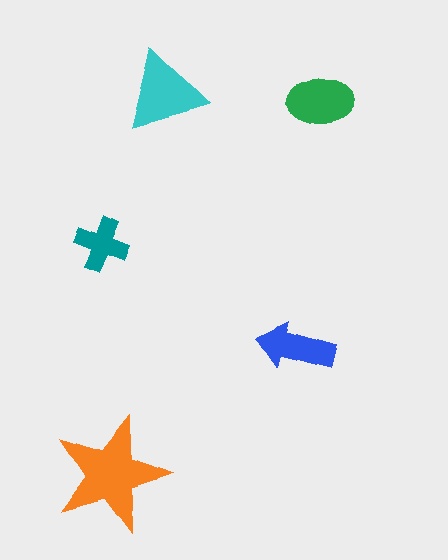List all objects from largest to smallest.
The orange star, the cyan triangle, the green ellipse, the blue arrow, the teal cross.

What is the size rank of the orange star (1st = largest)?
1st.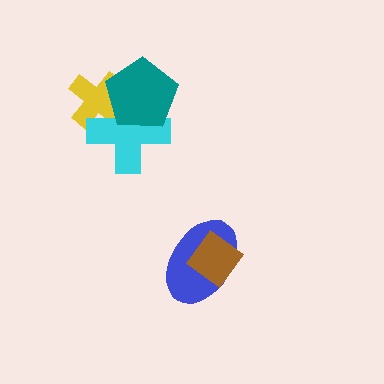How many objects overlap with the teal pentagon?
2 objects overlap with the teal pentagon.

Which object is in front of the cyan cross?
The teal pentagon is in front of the cyan cross.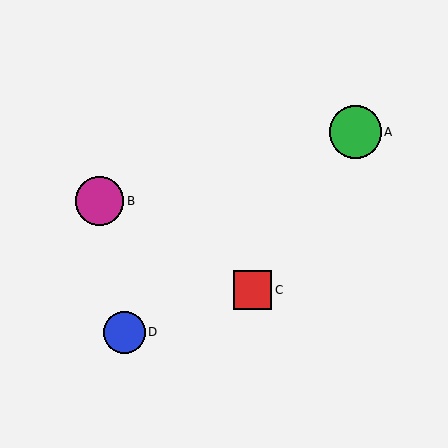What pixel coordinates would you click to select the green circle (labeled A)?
Click at (355, 132) to select the green circle A.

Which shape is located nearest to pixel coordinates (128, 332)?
The blue circle (labeled D) at (124, 333) is nearest to that location.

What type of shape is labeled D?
Shape D is a blue circle.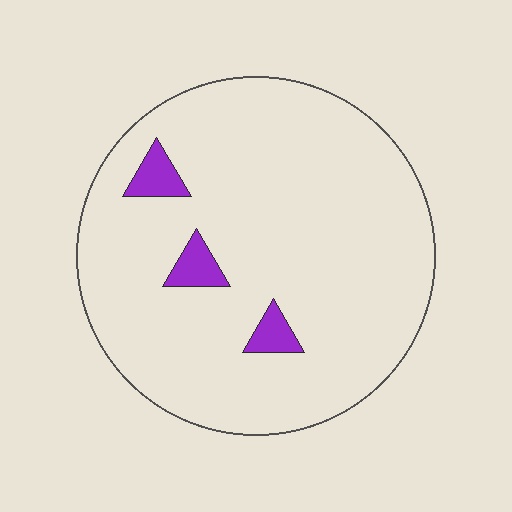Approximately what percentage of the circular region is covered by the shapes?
Approximately 5%.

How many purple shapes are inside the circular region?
3.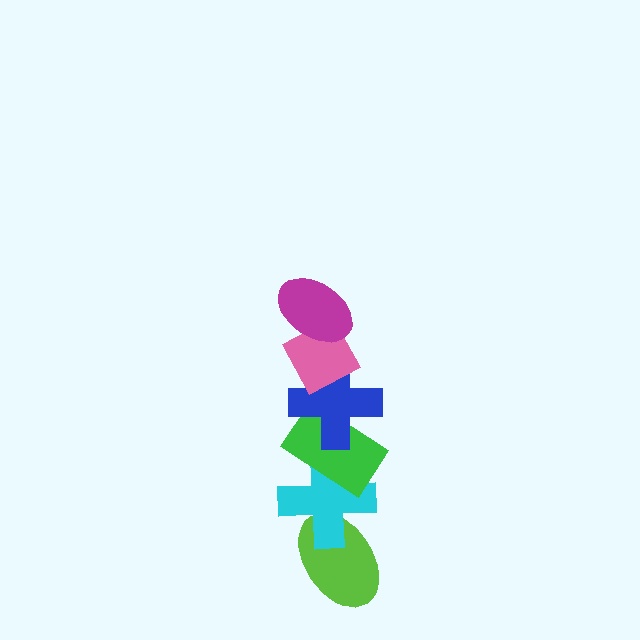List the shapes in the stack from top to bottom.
From top to bottom: the magenta ellipse, the pink diamond, the blue cross, the green rectangle, the cyan cross, the lime ellipse.